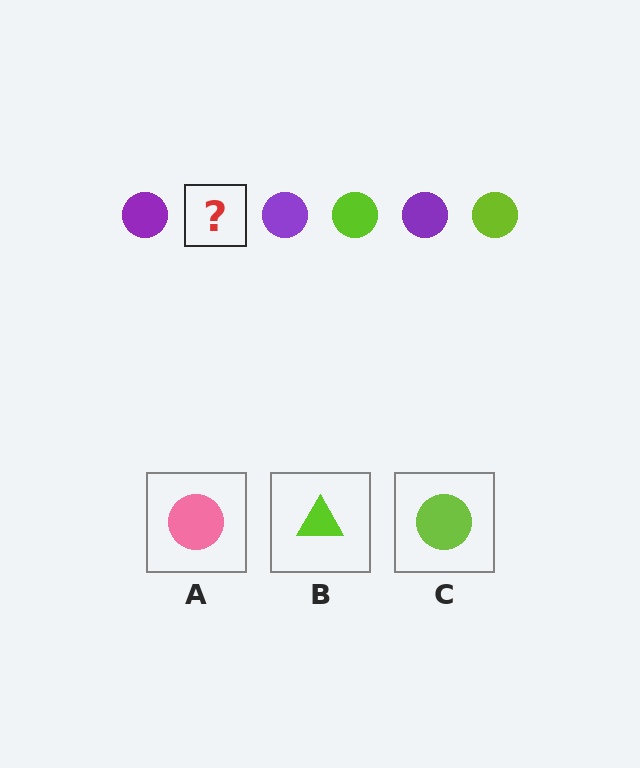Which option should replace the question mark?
Option C.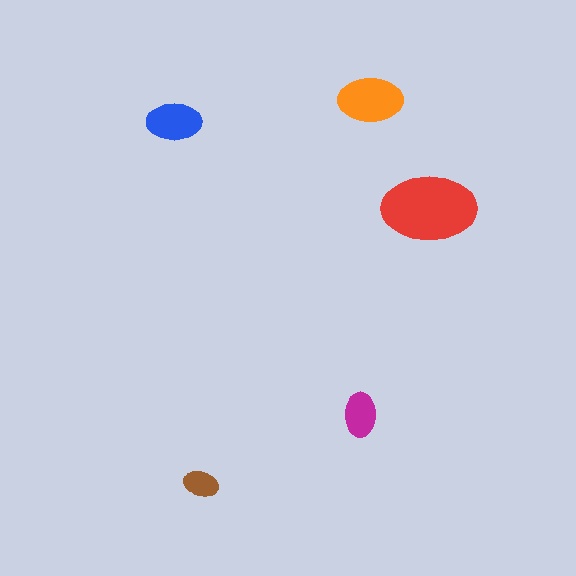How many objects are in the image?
There are 5 objects in the image.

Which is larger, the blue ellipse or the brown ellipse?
The blue one.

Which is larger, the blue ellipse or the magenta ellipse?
The blue one.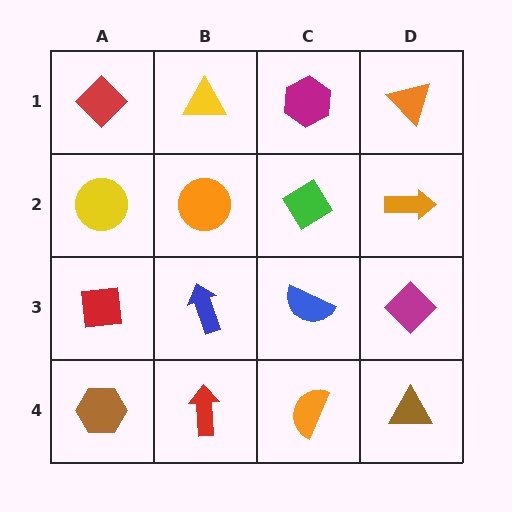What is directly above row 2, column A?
A red diamond.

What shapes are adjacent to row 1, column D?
An orange arrow (row 2, column D), a magenta hexagon (row 1, column C).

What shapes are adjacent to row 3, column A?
A yellow circle (row 2, column A), a brown hexagon (row 4, column A), a blue arrow (row 3, column B).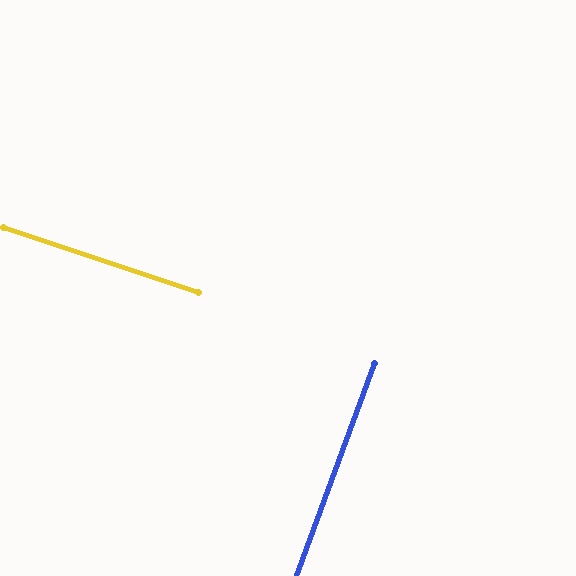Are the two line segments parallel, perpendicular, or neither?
Perpendicular — they meet at approximately 88°.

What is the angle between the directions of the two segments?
Approximately 88 degrees.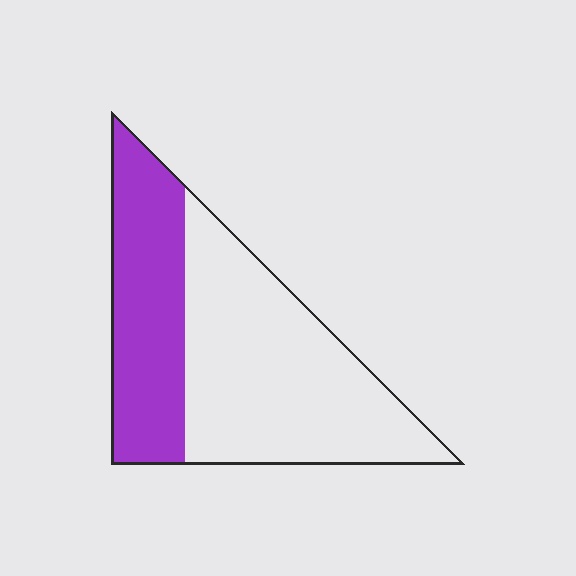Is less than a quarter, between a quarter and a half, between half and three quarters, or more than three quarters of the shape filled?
Between a quarter and a half.